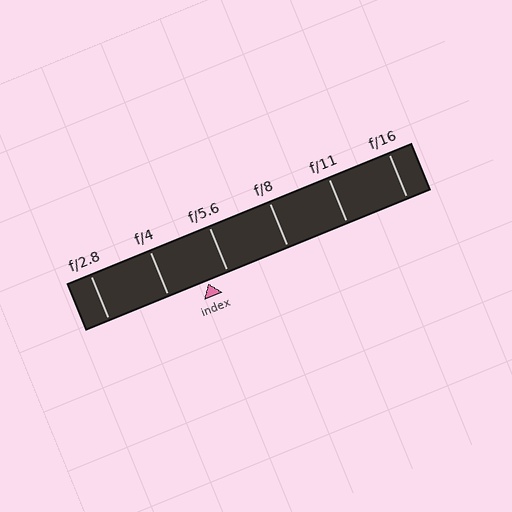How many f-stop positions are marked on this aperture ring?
There are 6 f-stop positions marked.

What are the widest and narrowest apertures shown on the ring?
The widest aperture shown is f/2.8 and the narrowest is f/16.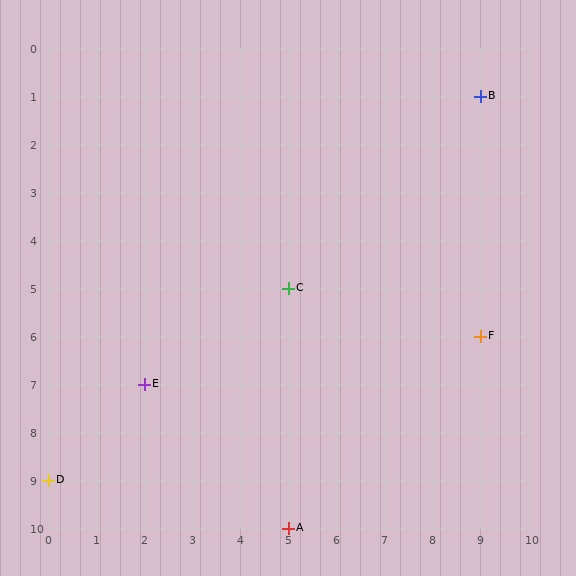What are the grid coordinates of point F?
Point F is at grid coordinates (9, 6).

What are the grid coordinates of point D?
Point D is at grid coordinates (0, 9).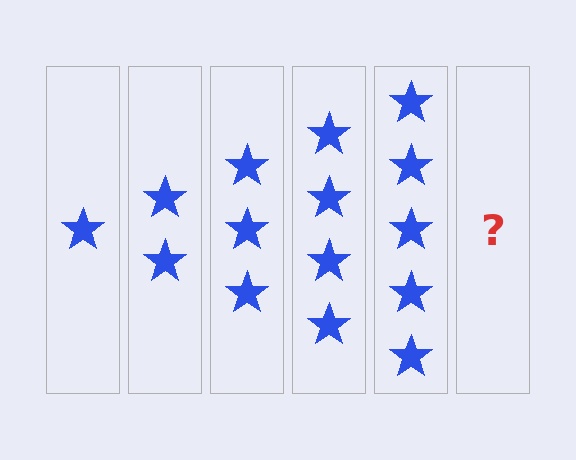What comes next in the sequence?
The next element should be 6 stars.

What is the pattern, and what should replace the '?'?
The pattern is that each step adds one more star. The '?' should be 6 stars.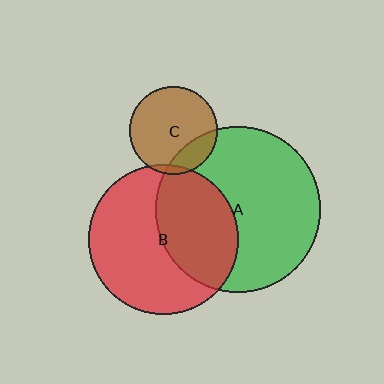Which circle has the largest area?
Circle A (green).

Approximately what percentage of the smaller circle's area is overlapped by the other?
Approximately 40%.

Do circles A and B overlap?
Yes.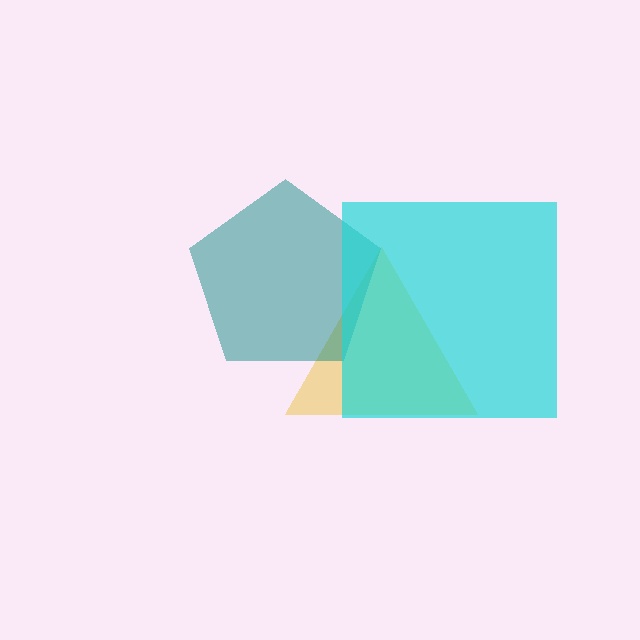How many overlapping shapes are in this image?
There are 3 overlapping shapes in the image.